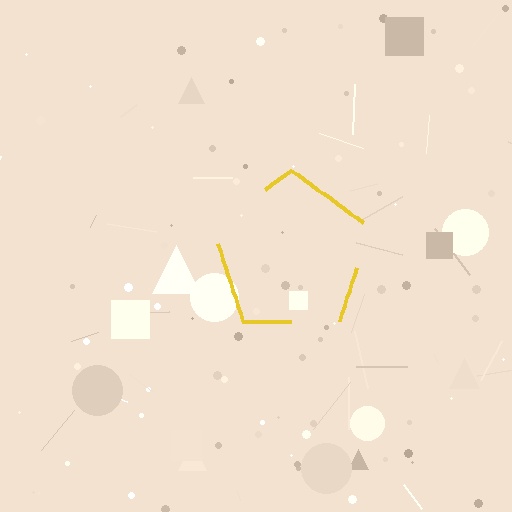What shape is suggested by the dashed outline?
The dashed outline suggests a pentagon.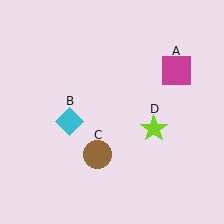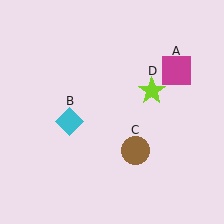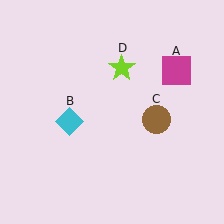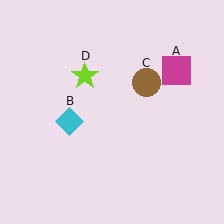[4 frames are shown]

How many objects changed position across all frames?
2 objects changed position: brown circle (object C), lime star (object D).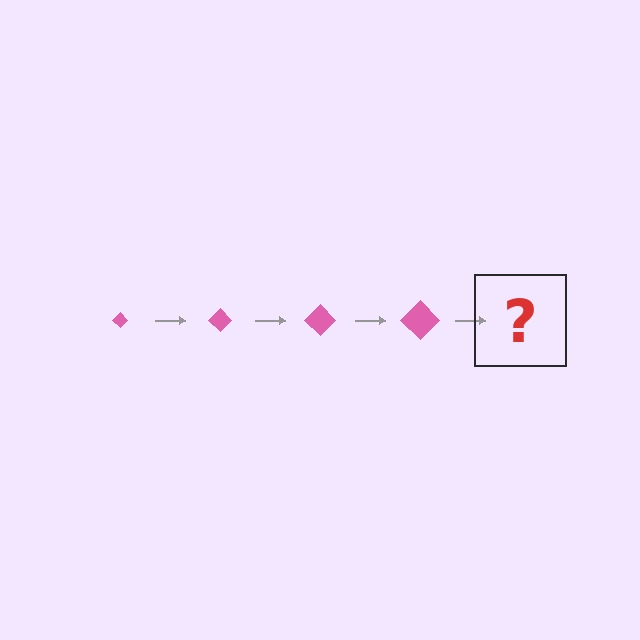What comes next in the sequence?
The next element should be a pink diamond, larger than the previous one.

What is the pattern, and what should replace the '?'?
The pattern is that the diamond gets progressively larger each step. The '?' should be a pink diamond, larger than the previous one.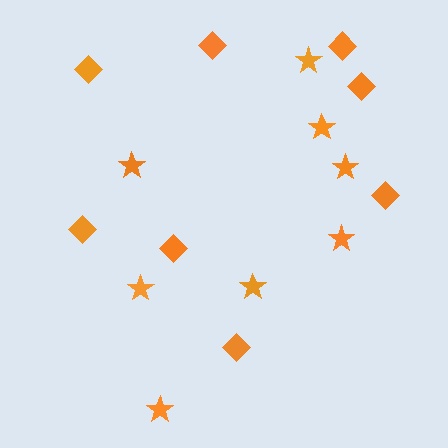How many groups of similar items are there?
There are 2 groups: one group of diamonds (8) and one group of stars (8).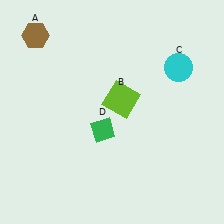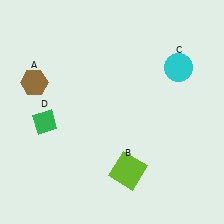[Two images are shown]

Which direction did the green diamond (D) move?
The green diamond (D) moved left.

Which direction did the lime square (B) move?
The lime square (B) moved down.